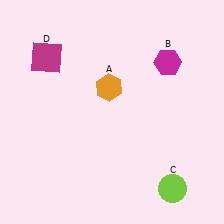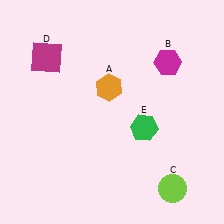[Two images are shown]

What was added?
A green hexagon (E) was added in Image 2.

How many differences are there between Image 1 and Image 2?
There is 1 difference between the two images.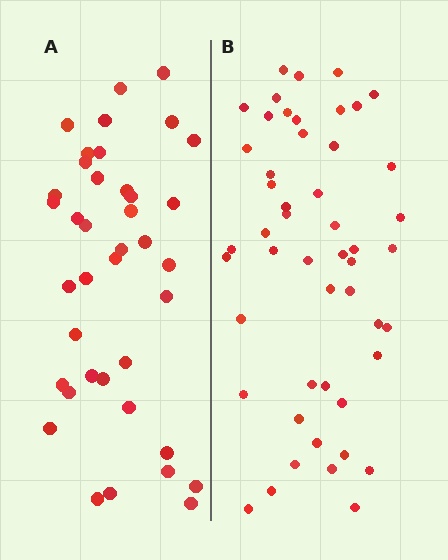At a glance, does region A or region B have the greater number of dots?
Region B (the right region) has more dots.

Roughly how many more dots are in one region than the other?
Region B has roughly 12 or so more dots than region A.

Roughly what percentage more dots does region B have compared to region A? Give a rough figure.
About 30% more.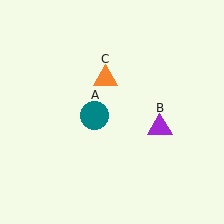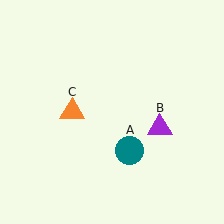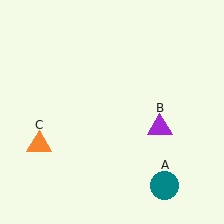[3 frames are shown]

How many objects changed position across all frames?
2 objects changed position: teal circle (object A), orange triangle (object C).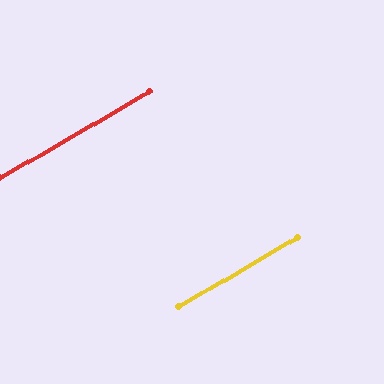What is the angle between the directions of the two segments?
Approximately 0 degrees.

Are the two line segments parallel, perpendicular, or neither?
Parallel — their directions differ by only 0.2°.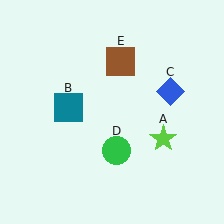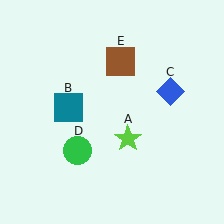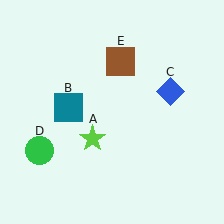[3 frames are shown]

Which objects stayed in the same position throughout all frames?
Teal square (object B) and blue diamond (object C) and brown square (object E) remained stationary.